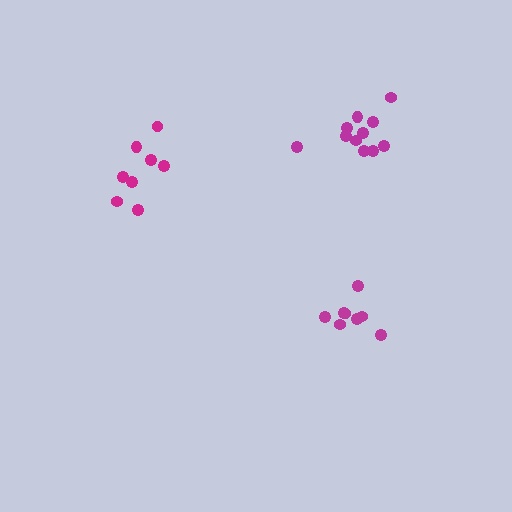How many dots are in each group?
Group 1: 8 dots, Group 2: 8 dots, Group 3: 11 dots (27 total).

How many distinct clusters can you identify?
There are 3 distinct clusters.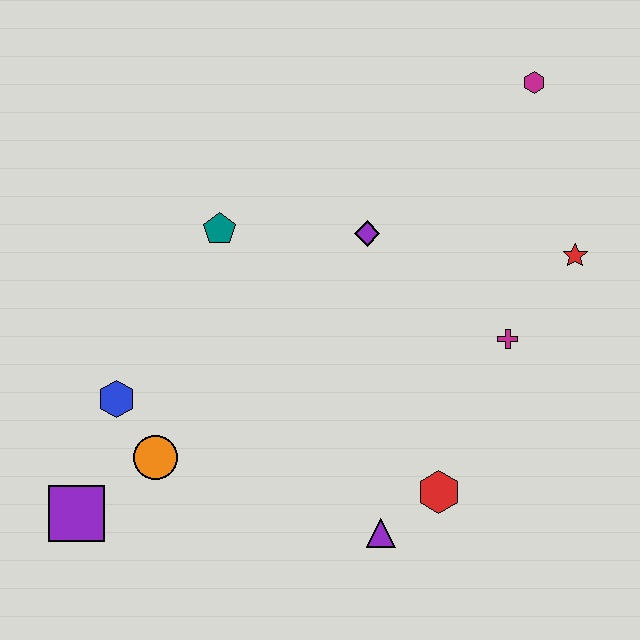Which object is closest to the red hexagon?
The purple triangle is closest to the red hexagon.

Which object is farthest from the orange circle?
The magenta hexagon is farthest from the orange circle.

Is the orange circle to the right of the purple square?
Yes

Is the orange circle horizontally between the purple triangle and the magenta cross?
No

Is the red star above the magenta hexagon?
No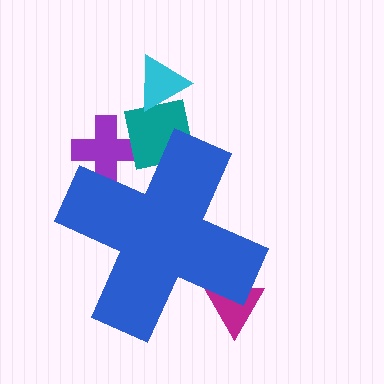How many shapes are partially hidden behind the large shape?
3 shapes are partially hidden.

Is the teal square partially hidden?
Yes, the teal square is partially hidden behind the blue cross.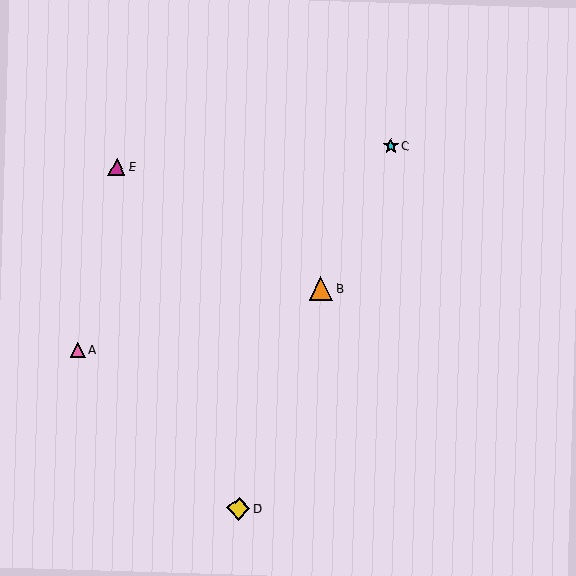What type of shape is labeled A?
Shape A is a pink triangle.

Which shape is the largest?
The orange triangle (labeled B) is the largest.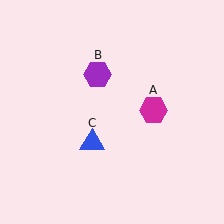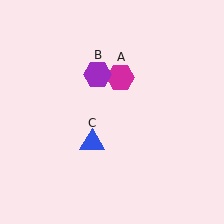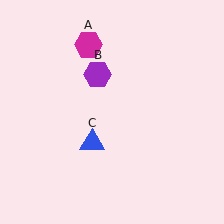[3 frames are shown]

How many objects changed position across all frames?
1 object changed position: magenta hexagon (object A).